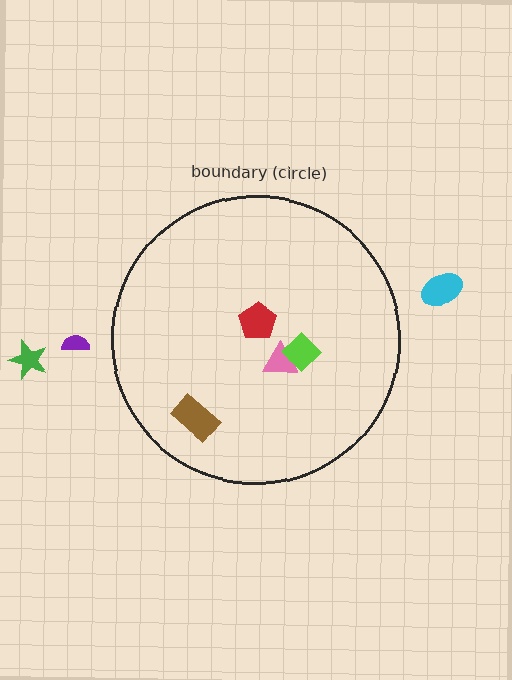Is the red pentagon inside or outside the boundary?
Inside.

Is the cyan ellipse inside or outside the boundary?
Outside.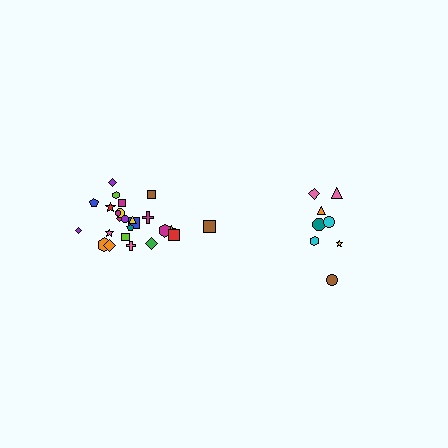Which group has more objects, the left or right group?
The left group.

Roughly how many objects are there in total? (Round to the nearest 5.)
Roughly 35 objects in total.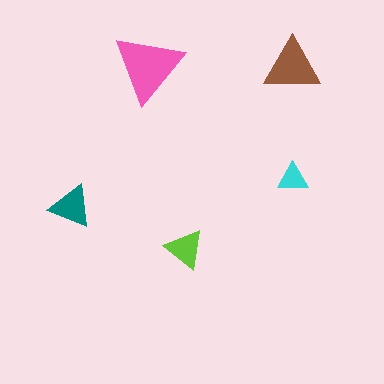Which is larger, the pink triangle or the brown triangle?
The pink one.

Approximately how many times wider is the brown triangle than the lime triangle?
About 1.5 times wider.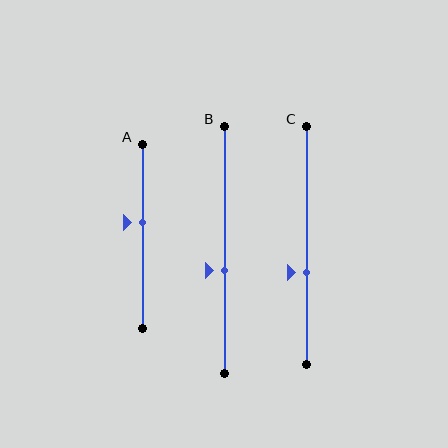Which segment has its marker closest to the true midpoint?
Segment A has its marker closest to the true midpoint.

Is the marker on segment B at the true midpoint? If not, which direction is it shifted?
No, the marker on segment B is shifted downward by about 8% of the segment length.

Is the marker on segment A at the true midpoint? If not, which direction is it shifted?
No, the marker on segment A is shifted upward by about 7% of the segment length.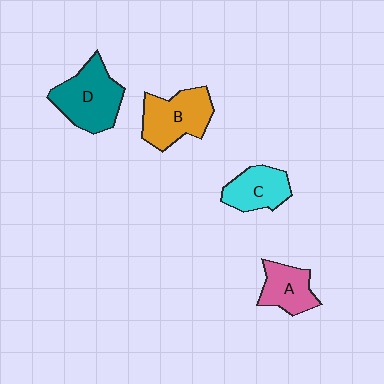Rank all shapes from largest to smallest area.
From largest to smallest: D (teal), B (orange), C (cyan), A (pink).